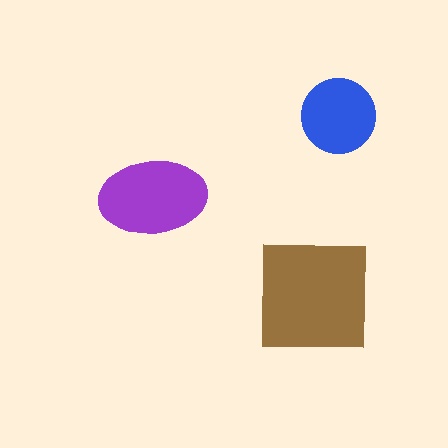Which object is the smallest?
The blue circle.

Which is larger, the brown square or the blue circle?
The brown square.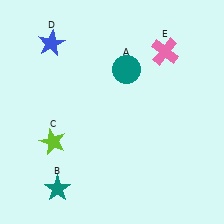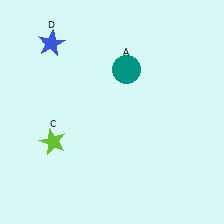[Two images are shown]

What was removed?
The pink cross (E), the teal star (B) were removed in Image 2.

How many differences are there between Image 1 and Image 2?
There are 2 differences between the two images.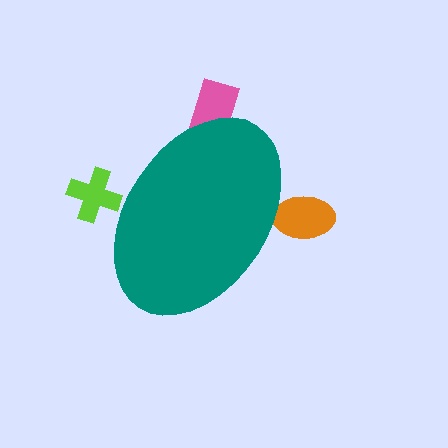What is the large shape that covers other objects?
A teal ellipse.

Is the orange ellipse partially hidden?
Yes, the orange ellipse is partially hidden behind the teal ellipse.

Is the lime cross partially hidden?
Yes, the lime cross is partially hidden behind the teal ellipse.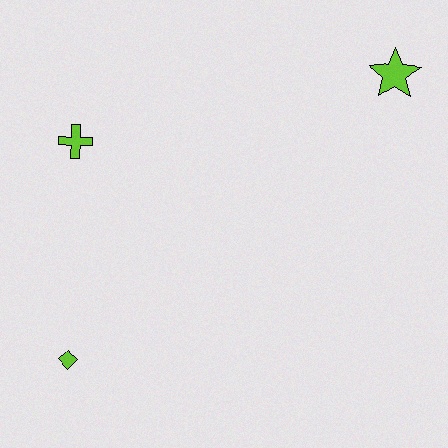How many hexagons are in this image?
There are no hexagons.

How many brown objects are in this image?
There are no brown objects.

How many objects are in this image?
There are 3 objects.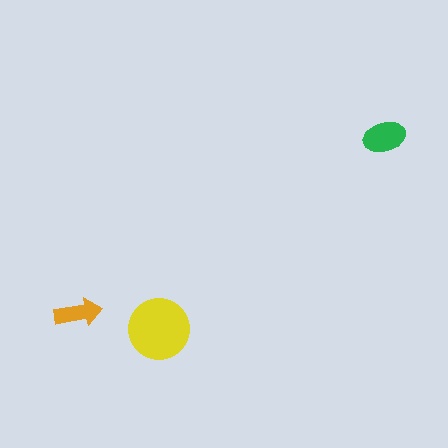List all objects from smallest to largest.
The orange arrow, the green ellipse, the yellow circle.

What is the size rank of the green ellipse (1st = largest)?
2nd.